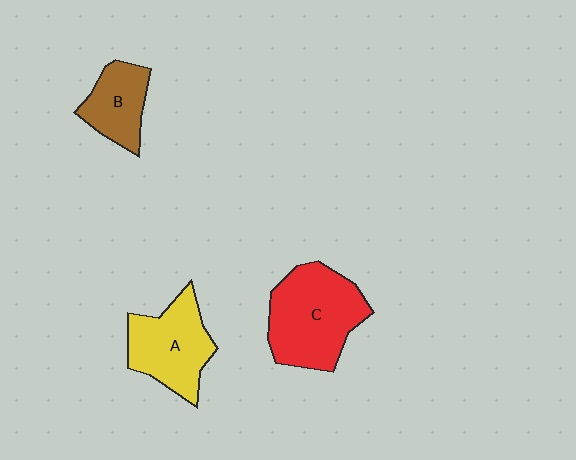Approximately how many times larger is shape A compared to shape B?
Approximately 1.5 times.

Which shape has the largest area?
Shape C (red).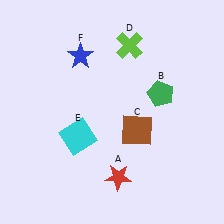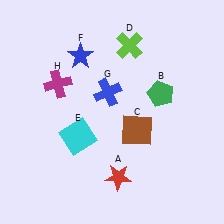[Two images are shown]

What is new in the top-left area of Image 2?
A magenta cross (H) was added in the top-left area of Image 2.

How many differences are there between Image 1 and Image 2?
There are 2 differences between the two images.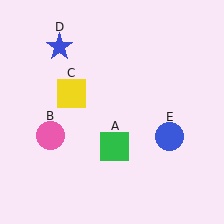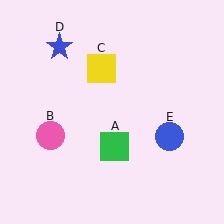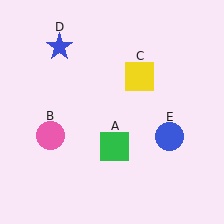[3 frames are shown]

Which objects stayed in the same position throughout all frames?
Green square (object A) and pink circle (object B) and blue star (object D) and blue circle (object E) remained stationary.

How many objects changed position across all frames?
1 object changed position: yellow square (object C).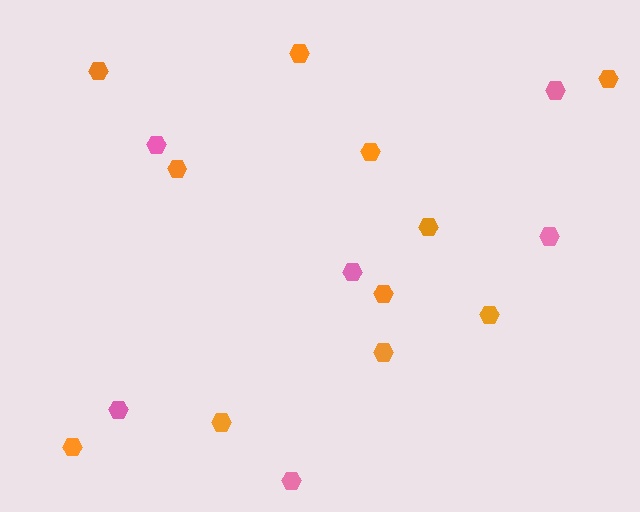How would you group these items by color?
There are 2 groups: one group of pink hexagons (6) and one group of orange hexagons (11).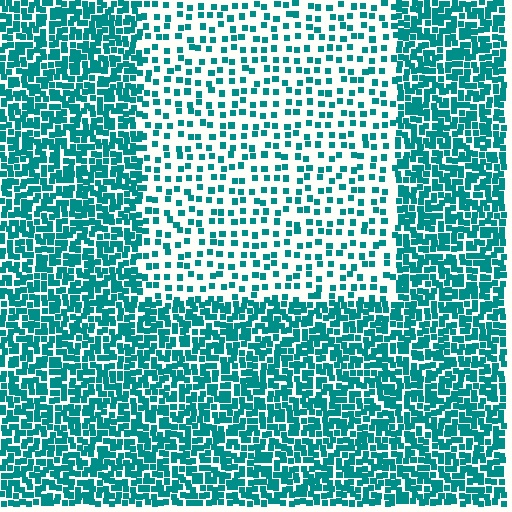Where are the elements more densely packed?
The elements are more densely packed outside the rectangle boundary.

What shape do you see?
I see a rectangle.